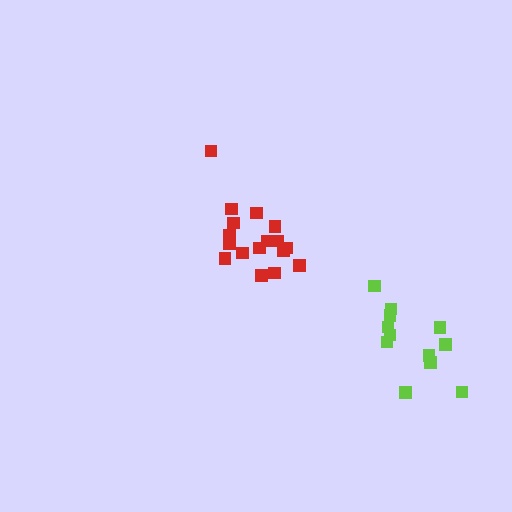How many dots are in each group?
Group 1: 17 dots, Group 2: 12 dots (29 total).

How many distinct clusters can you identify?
There are 2 distinct clusters.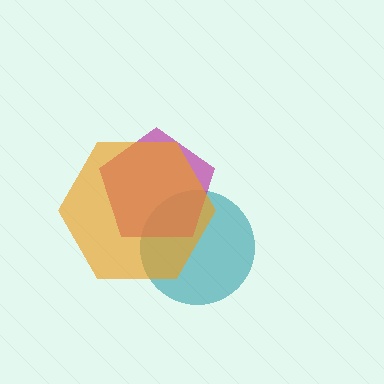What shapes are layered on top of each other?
The layered shapes are: a teal circle, a magenta pentagon, an orange hexagon.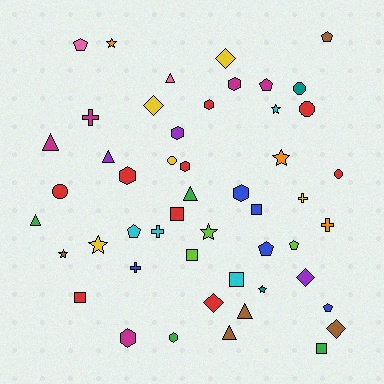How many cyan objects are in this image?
There are 4 cyan objects.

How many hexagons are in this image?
There are 8 hexagons.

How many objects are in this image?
There are 50 objects.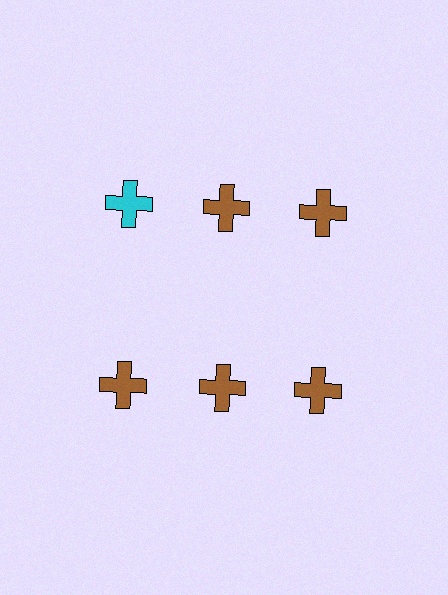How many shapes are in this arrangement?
There are 6 shapes arranged in a grid pattern.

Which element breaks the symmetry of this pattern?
The cyan cross in the top row, leftmost column breaks the symmetry. All other shapes are brown crosses.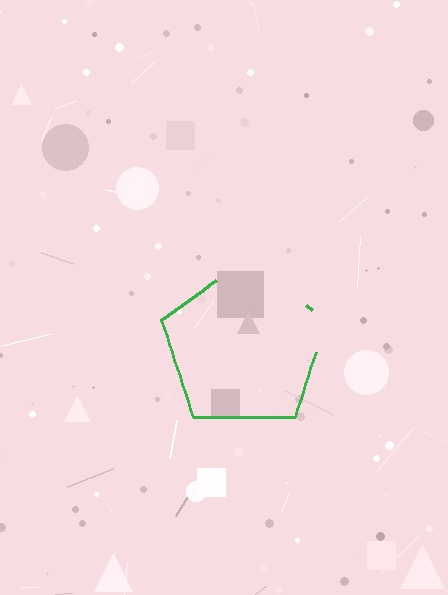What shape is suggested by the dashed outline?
The dashed outline suggests a pentagon.